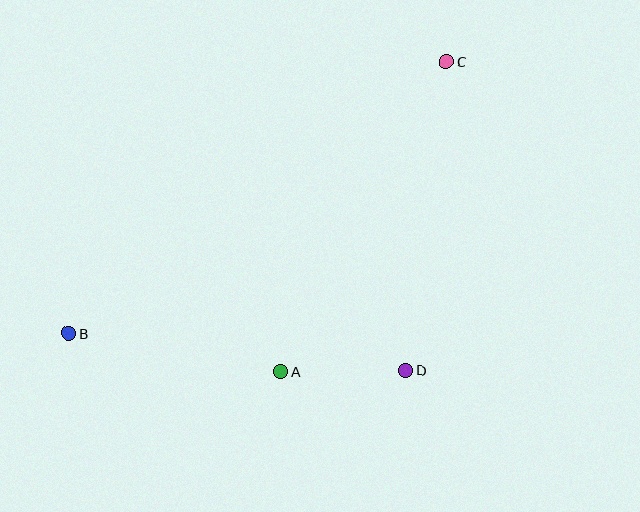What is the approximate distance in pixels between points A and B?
The distance between A and B is approximately 215 pixels.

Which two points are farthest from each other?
Points B and C are farthest from each other.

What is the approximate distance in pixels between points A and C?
The distance between A and C is approximately 352 pixels.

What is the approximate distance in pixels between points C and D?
The distance between C and D is approximately 311 pixels.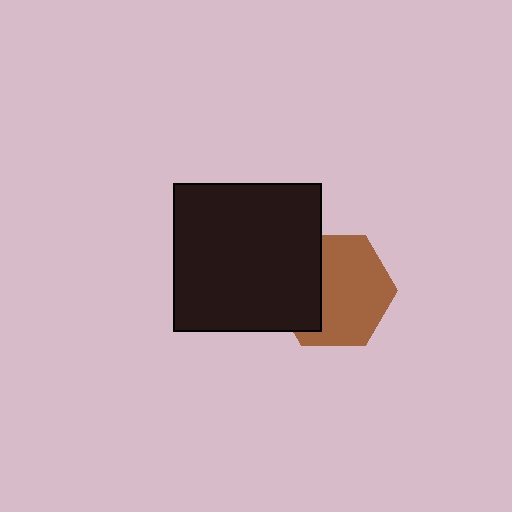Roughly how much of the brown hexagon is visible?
Most of it is visible (roughly 66%).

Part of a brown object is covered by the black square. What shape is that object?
It is a hexagon.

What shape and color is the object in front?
The object in front is a black square.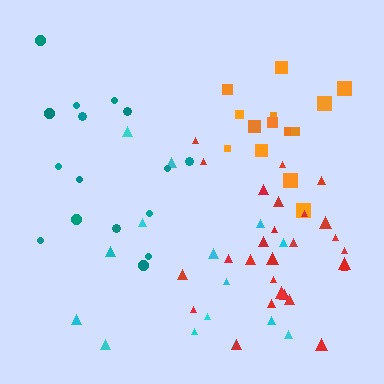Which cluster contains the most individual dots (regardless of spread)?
Red (27).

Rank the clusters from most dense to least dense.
red, orange, teal, cyan.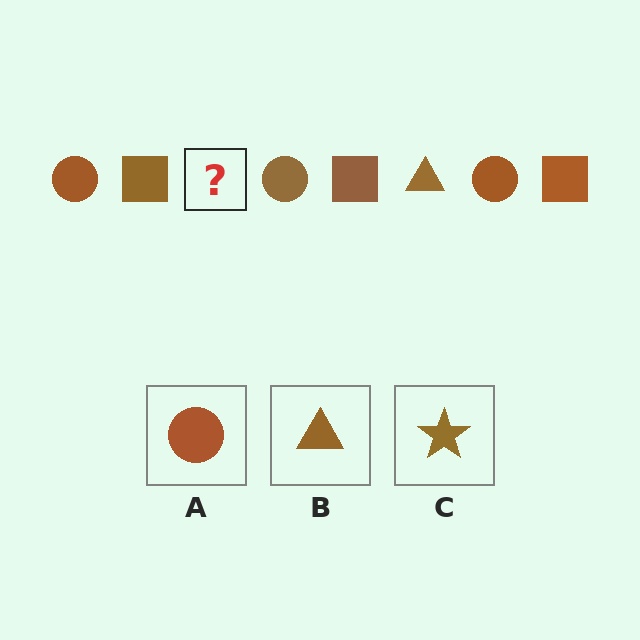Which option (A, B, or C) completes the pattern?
B.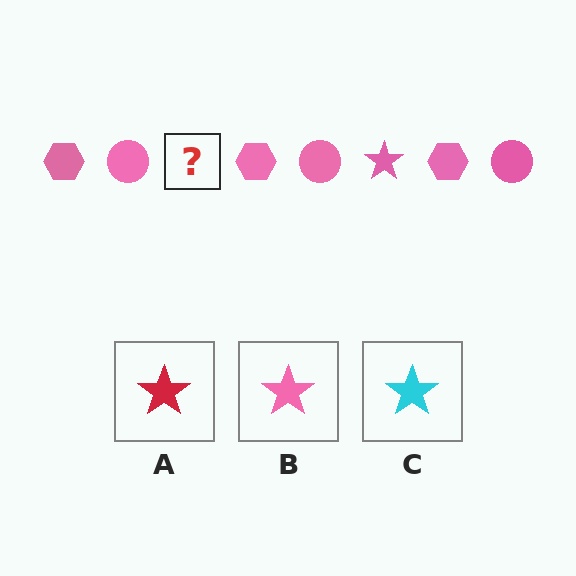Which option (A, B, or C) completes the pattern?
B.